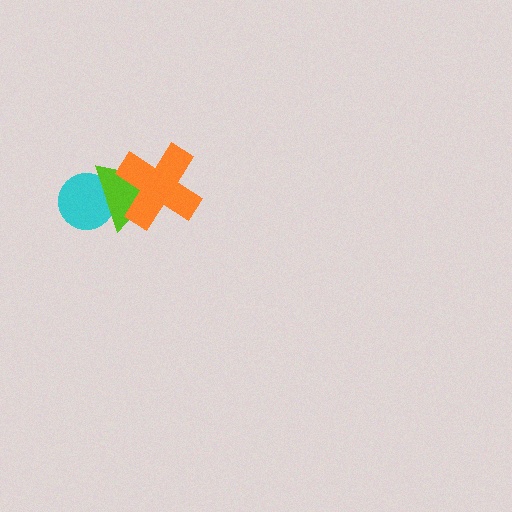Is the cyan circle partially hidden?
Yes, it is partially covered by another shape.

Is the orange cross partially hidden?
No, no other shape covers it.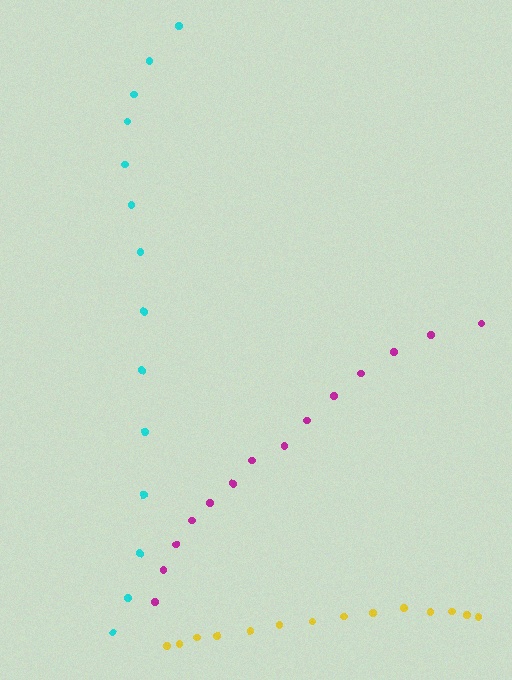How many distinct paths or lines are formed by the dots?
There are 3 distinct paths.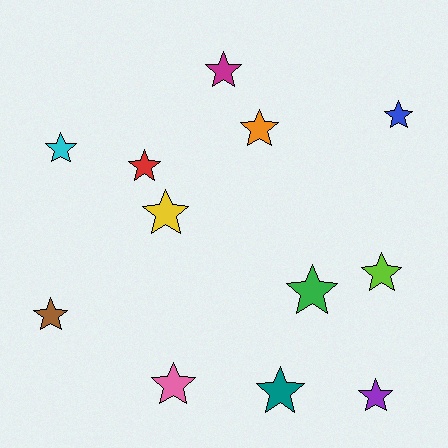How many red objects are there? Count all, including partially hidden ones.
There is 1 red object.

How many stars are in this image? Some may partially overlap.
There are 12 stars.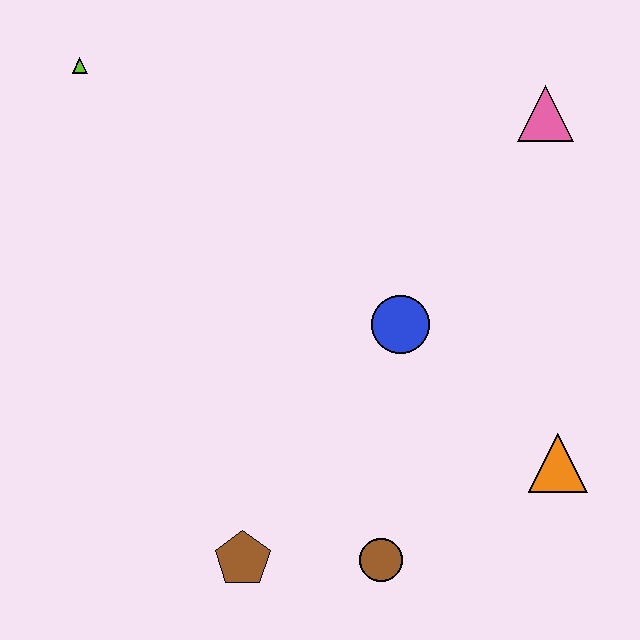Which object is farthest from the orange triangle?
The lime triangle is farthest from the orange triangle.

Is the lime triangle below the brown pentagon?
No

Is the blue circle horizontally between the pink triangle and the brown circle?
Yes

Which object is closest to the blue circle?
The orange triangle is closest to the blue circle.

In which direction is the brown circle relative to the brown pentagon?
The brown circle is to the right of the brown pentagon.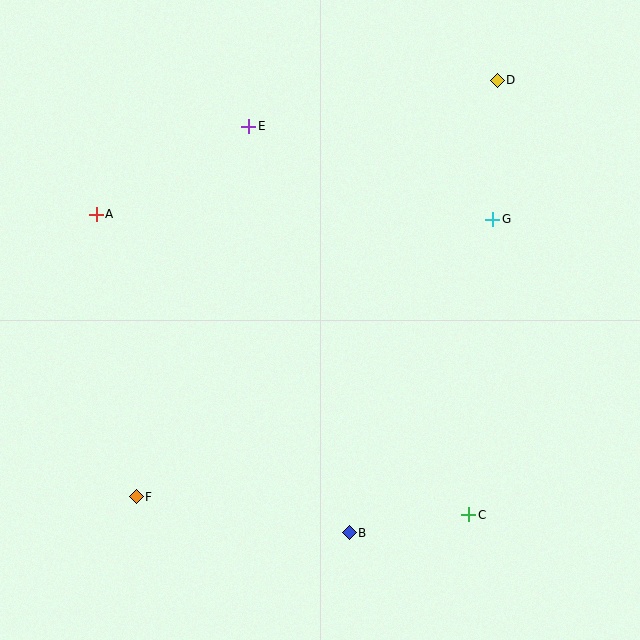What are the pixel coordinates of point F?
Point F is at (136, 497).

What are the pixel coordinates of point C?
Point C is at (469, 515).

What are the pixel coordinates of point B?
Point B is at (349, 533).